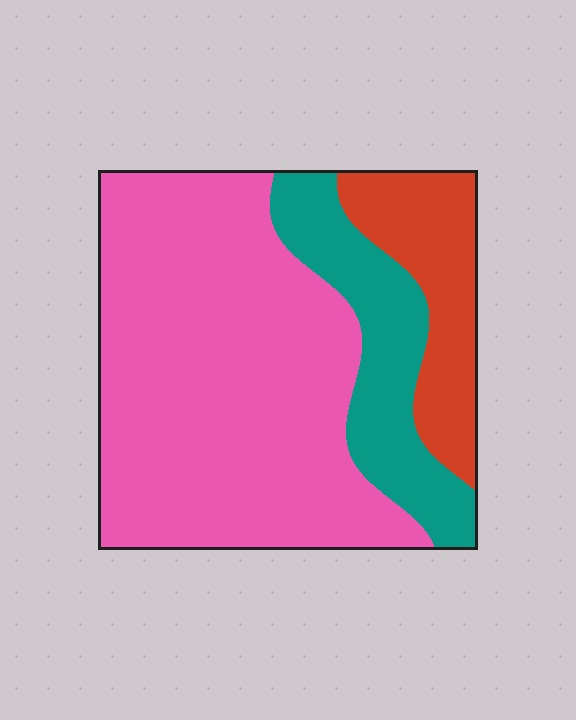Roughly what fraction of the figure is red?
Red covers 16% of the figure.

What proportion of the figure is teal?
Teal covers around 20% of the figure.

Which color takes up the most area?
Pink, at roughly 65%.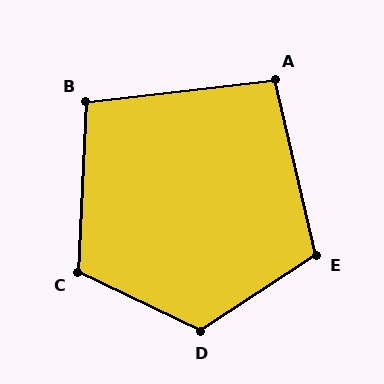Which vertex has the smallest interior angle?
A, at approximately 97 degrees.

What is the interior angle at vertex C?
Approximately 113 degrees (obtuse).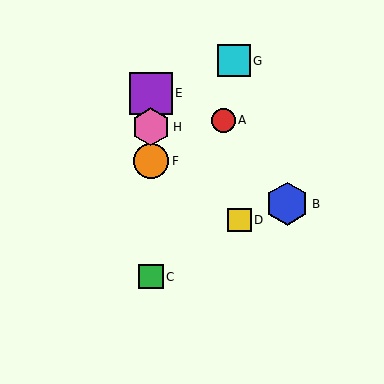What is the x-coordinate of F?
Object F is at x≈151.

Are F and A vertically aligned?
No, F is at x≈151 and A is at x≈223.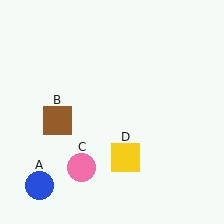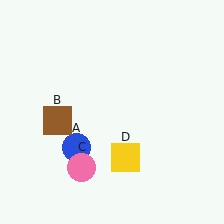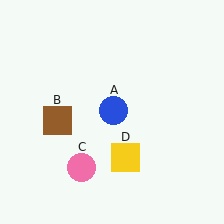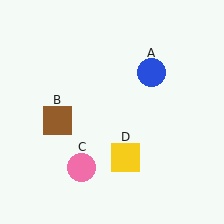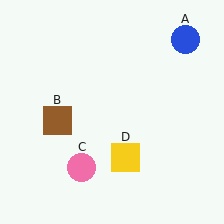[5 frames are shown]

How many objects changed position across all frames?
1 object changed position: blue circle (object A).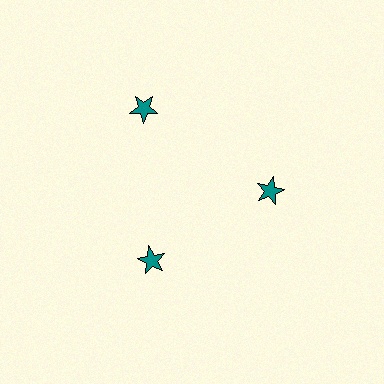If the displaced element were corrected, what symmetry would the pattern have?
It would have 3-fold rotational symmetry — the pattern would map onto itself every 120 degrees.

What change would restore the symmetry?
The symmetry would be restored by moving it inward, back onto the ring so that all 3 stars sit at equal angles and equal distance from the center.